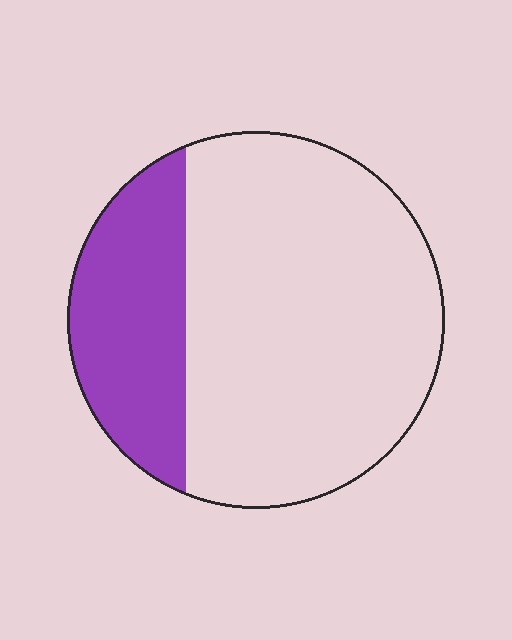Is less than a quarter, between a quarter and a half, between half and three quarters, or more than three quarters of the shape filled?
Between a quarter and a half.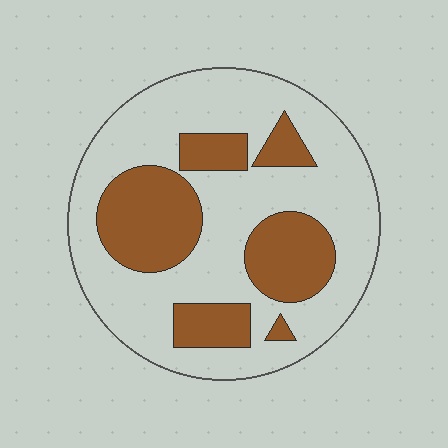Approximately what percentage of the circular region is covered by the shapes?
Approximately 30%.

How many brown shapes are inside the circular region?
6.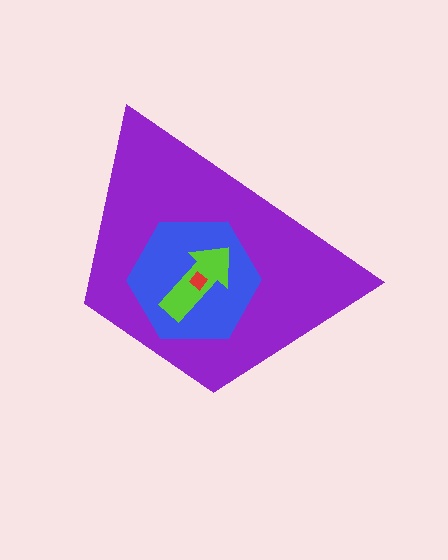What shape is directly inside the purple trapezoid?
The blue hexagon.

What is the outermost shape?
The purple trapezoid.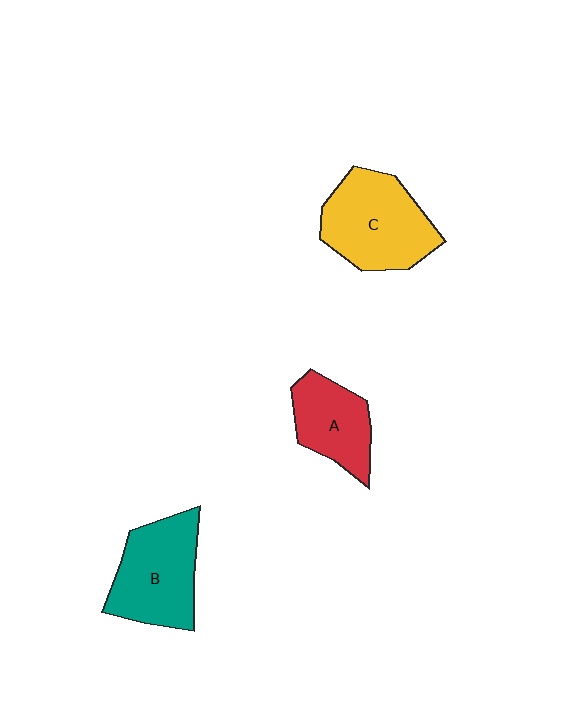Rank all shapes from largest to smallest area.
From largest to smallest: C (yellow), B (teal), A (red).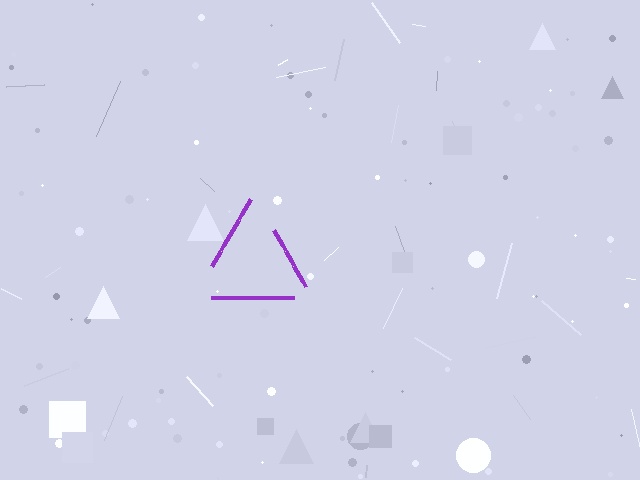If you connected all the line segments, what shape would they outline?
They would outline a triangle.